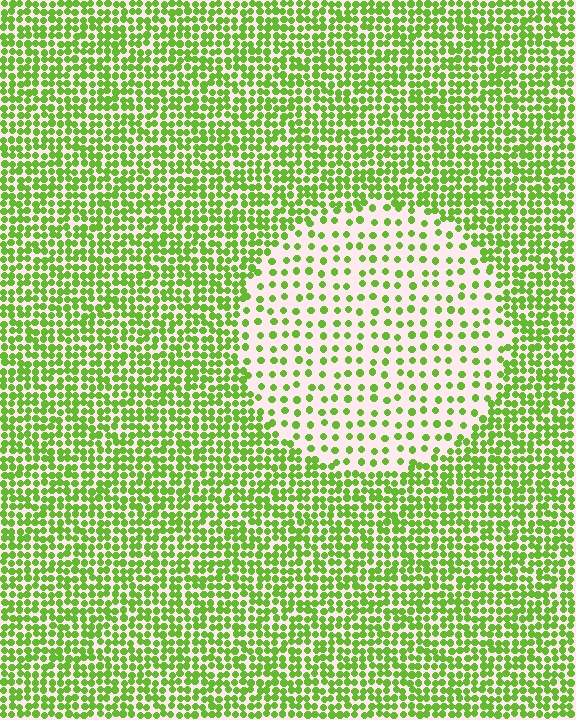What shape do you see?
I see a circle.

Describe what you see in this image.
The image contains small lime elements arranged at two different densities. A circle-shaped region is visible where the elements are less densely packed than the surrounding area.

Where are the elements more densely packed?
The elements are more densely packed outside the circle boundary.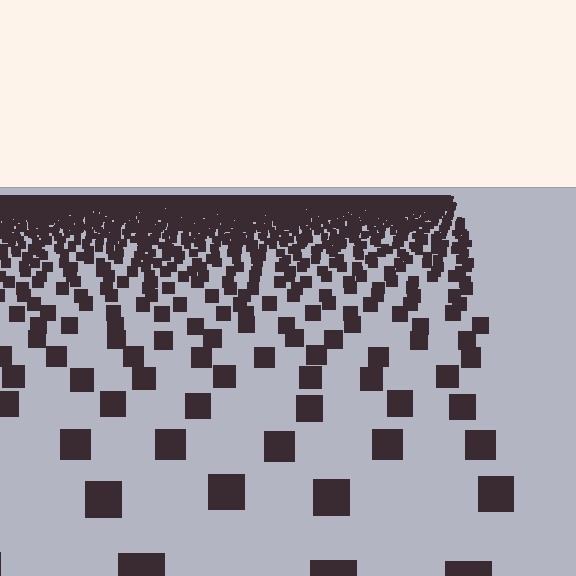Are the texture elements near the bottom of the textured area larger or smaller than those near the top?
Larger. Near the bottom, elements are closer to the viewer and appear at a bigger on-screen size.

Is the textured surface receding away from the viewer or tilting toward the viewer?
The surface is receding away from the viewer. Texture elements get smaller and denser toward the top.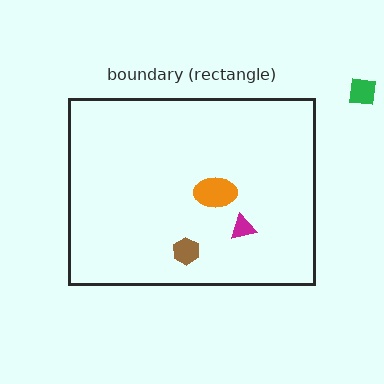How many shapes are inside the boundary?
3 inside, 1 outside.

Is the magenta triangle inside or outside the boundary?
Inside.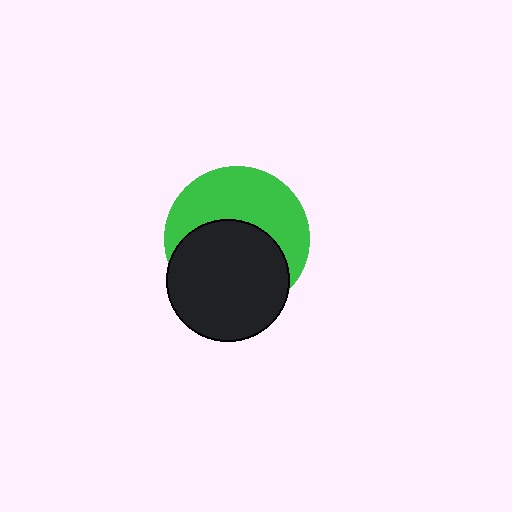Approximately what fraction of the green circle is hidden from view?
Roughly 51% of the green circle is hidden behind the black circle.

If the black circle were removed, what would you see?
You would see the complete green circle.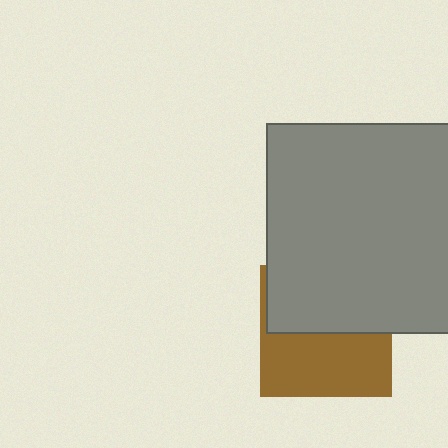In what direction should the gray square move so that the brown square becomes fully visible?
The gray square should move up. That is the shortest direction to clear the overlap and leave the brown square fully visible.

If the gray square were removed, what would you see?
You would see the complete brown square.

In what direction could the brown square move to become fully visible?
The brown square could move down. That would shift it out from behind the gray square entirely.